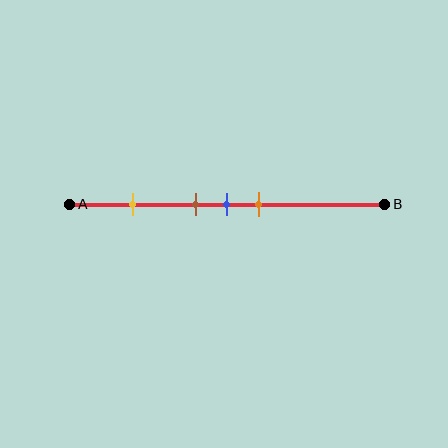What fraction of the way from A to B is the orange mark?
The orange mark is approximately 60% (0.6) of the way from A to B.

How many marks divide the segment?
There are 4 marks dividing the segment.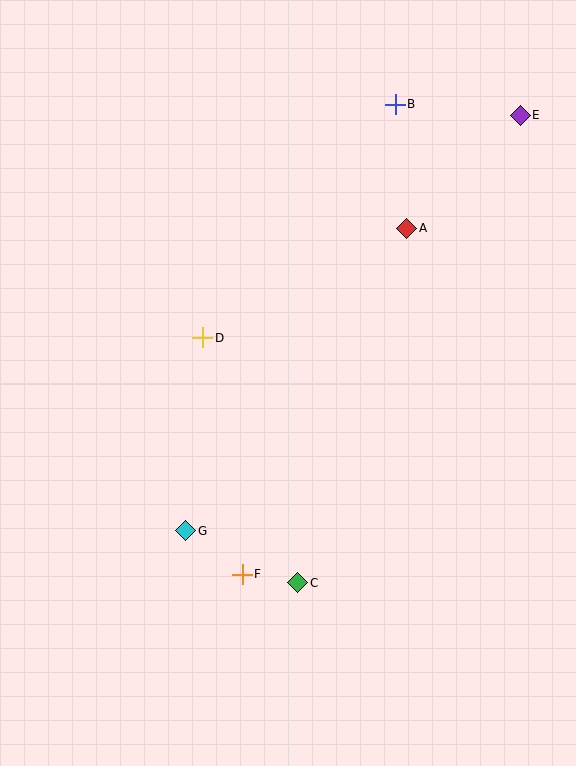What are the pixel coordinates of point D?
Point D is at (203, 338).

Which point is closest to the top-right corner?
Point E is closest to the top-right corner.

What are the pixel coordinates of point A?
Point A is at (407, 228).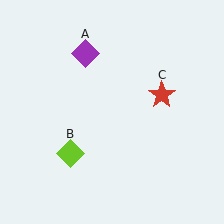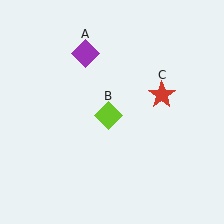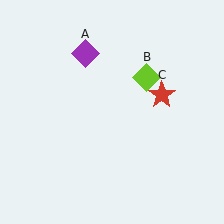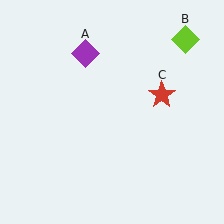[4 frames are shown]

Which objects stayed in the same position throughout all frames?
Purple diamond (object A) and red star (object C) remained stationary.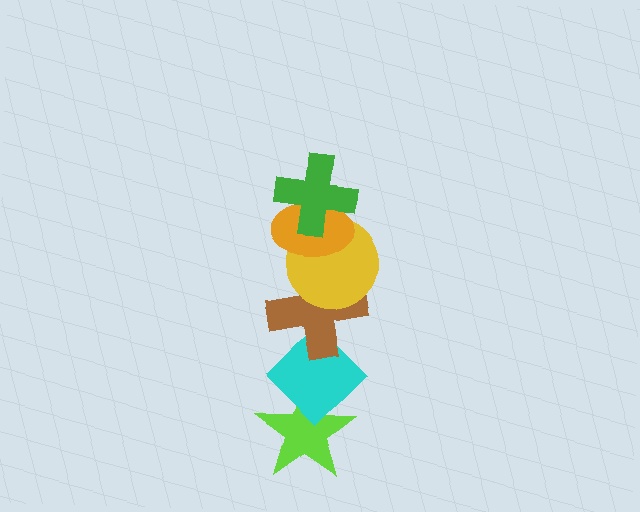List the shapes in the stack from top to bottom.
From top to bottom: the green cross, the orange ellipse, the yellow circle, the brown cross, the cyan diamond, the lime star.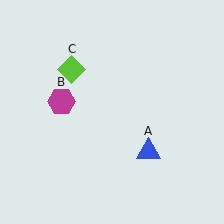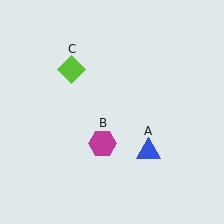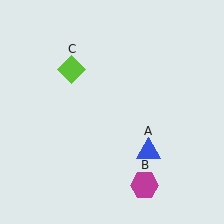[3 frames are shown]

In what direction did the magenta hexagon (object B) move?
The magenta hexagon (object B) moved down and to the right.